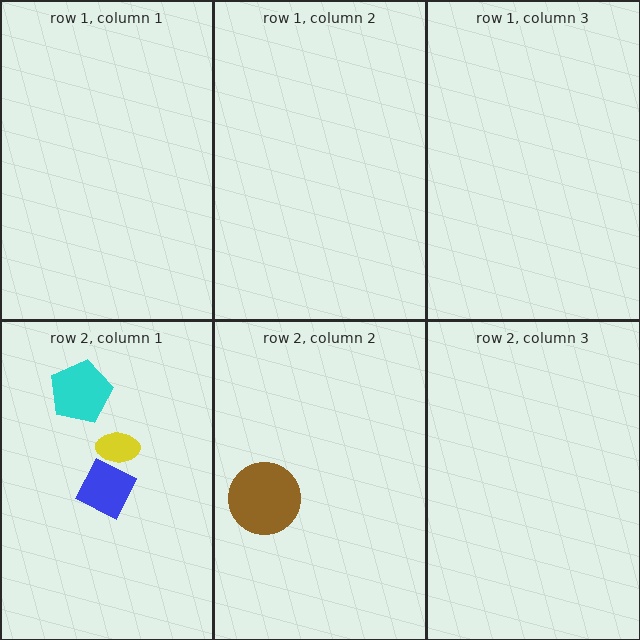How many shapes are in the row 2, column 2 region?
1.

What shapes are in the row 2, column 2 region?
The brown circle.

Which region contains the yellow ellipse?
The row 2, column 1 region.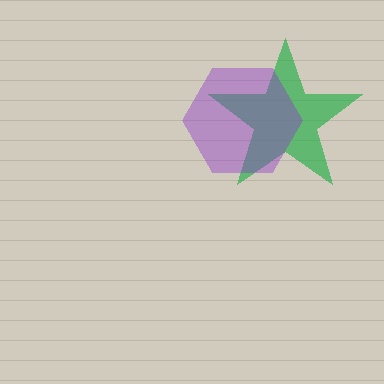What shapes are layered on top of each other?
The layered shapes are: a green star, a purple hexagon.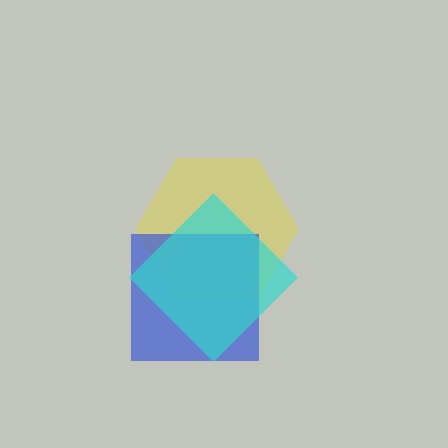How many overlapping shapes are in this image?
There are 3 overlapping shapes in the image.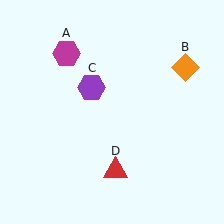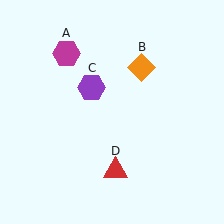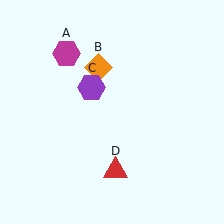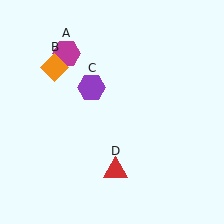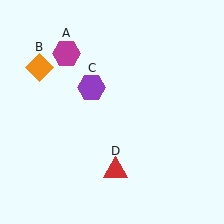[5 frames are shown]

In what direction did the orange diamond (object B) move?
The orange diamond (object B) moved left.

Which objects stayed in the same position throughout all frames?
Magenta hexagon (object A) and purple hexagon (object C) and red triangle (object D) remained stationary.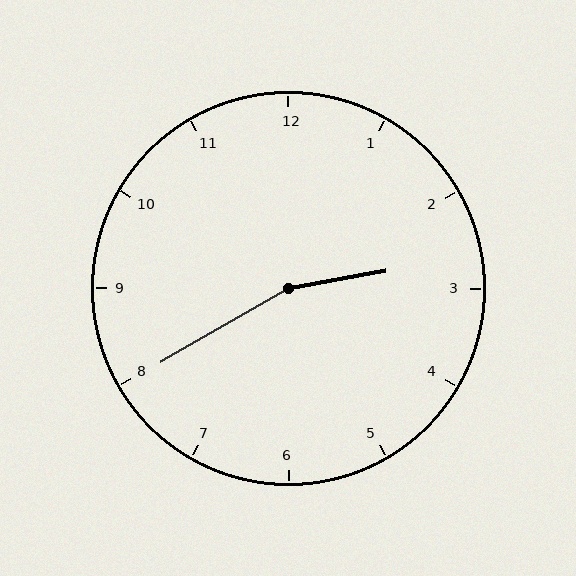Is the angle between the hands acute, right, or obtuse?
It is obtuse.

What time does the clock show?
2:40.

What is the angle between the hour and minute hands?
Approximately 160 degrees.